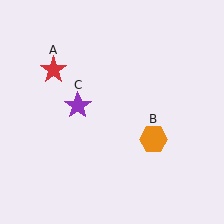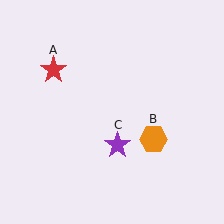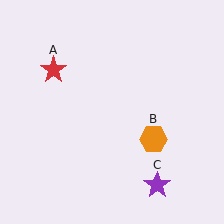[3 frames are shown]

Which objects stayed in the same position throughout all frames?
Red star (object A) and orange hexagon (object B) remained stationary.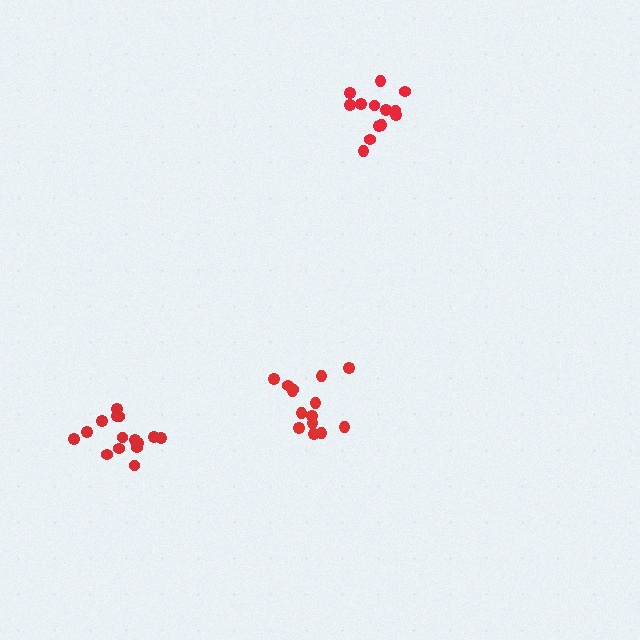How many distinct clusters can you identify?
There are 3 distinct clusters.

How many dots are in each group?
Group 1: 13 dots, Group 2: 14 dots, Group 3: 15 dots (42 total).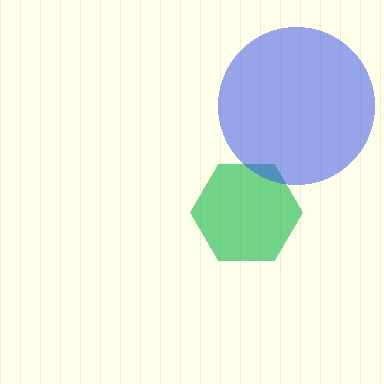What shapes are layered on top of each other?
The layered shapes are: a green hexagon, a blue circle.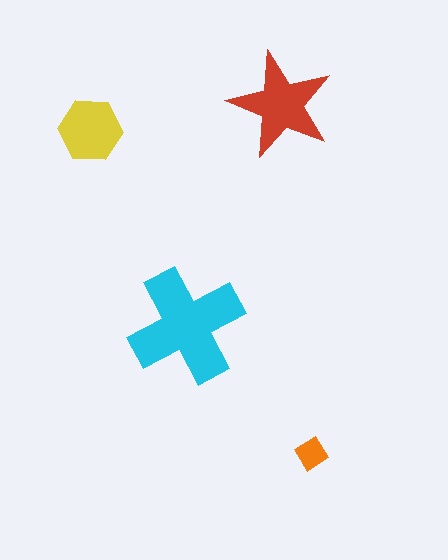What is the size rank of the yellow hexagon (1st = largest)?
3rd.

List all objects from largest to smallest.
The cyan cross, the red star, the yellow hexagon, the orange diamond.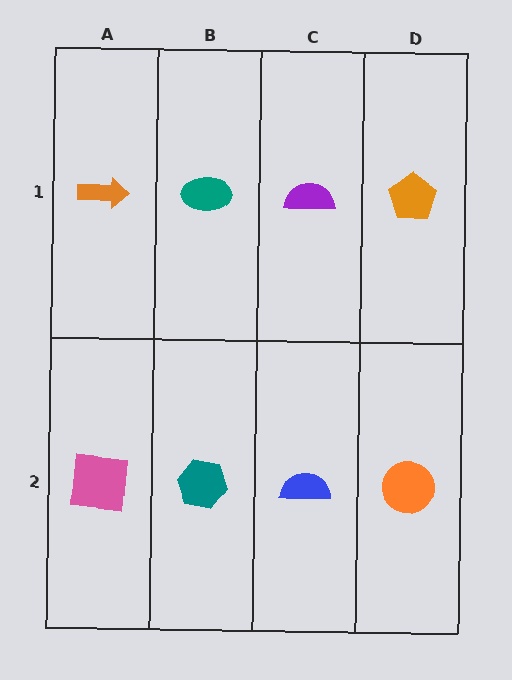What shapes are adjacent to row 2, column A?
An orange arrow (row 1, column A), a teal hexagon (row 2, column B).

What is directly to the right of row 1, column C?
An orange pentagon.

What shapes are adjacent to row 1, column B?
A teal hexagon (row 2, column B), an orange arrow (row 1, column A), a purple semicircle (row 1, column C).